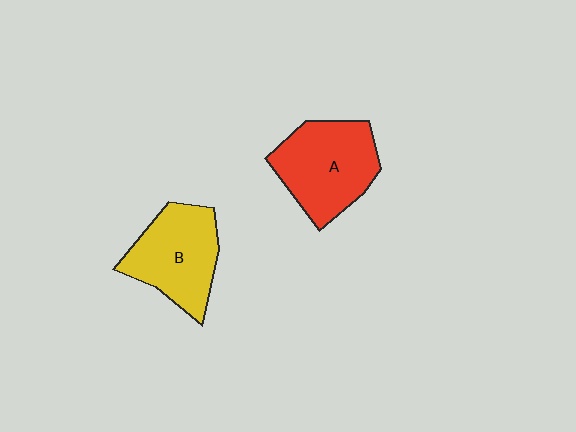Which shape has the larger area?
Shape A (red).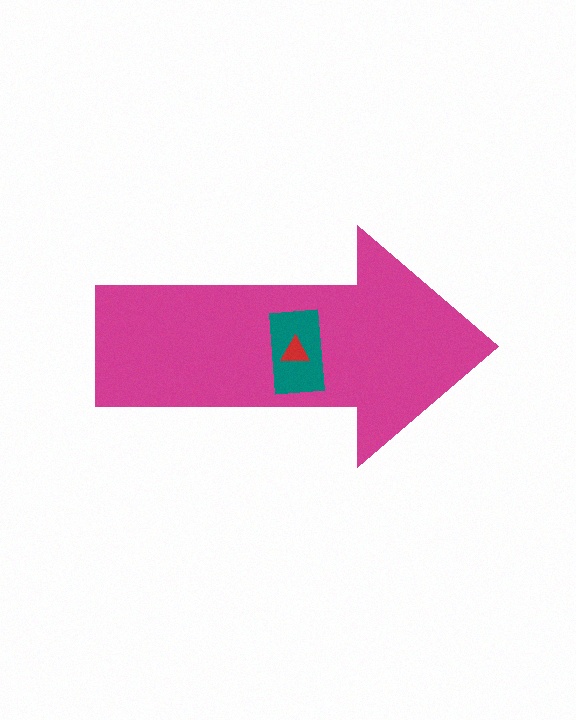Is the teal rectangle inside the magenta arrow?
Yes.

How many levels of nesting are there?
3.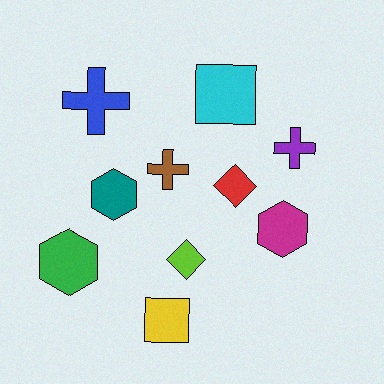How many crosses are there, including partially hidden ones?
There are 3 crosses.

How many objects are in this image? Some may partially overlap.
There are 10 objects.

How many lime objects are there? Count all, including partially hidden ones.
There is 1 lime object.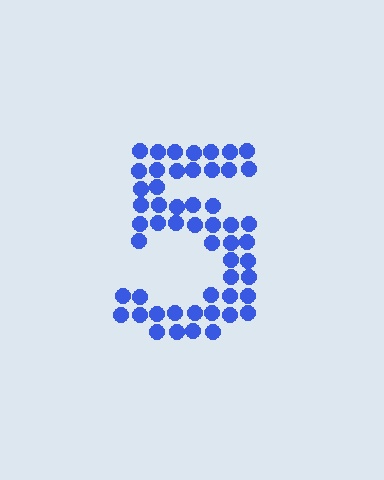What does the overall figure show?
The overall figure shows the digit 5.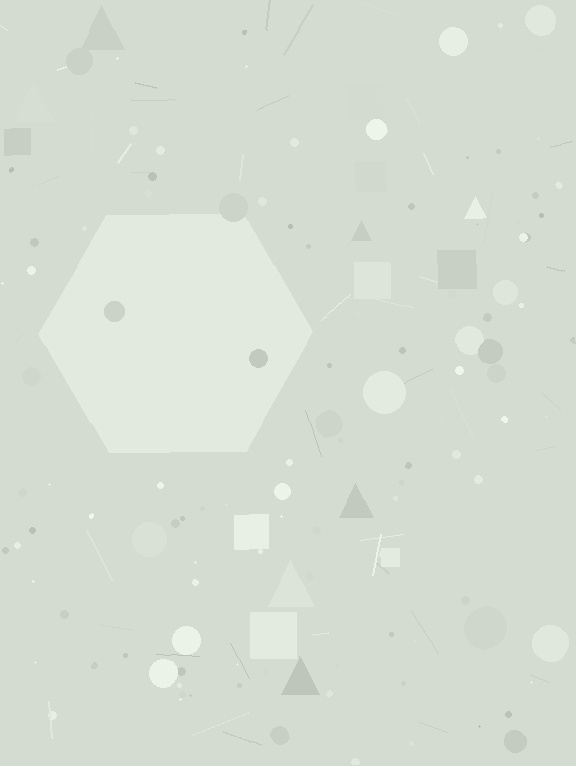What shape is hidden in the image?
A hexagon is hidden in the image.